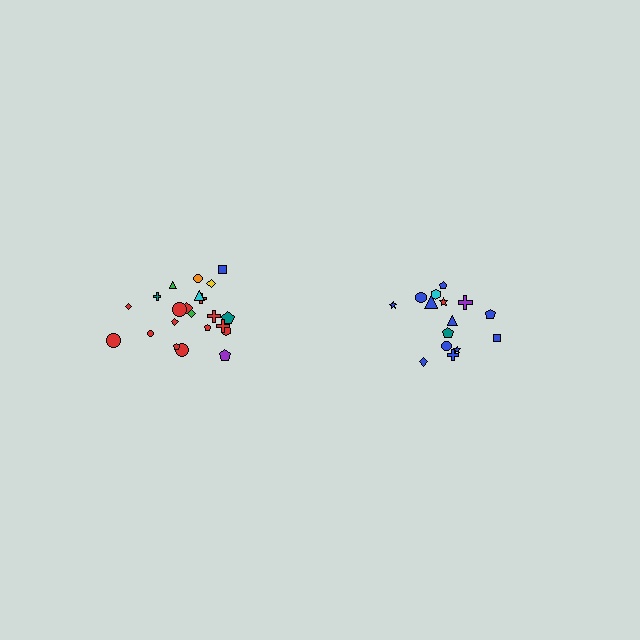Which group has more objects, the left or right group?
The left group.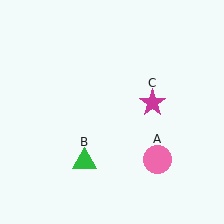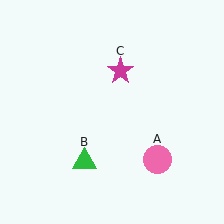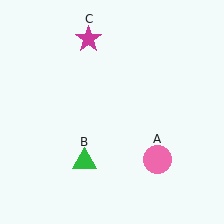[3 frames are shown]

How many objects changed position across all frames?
1 object changed position: magenta star (object C).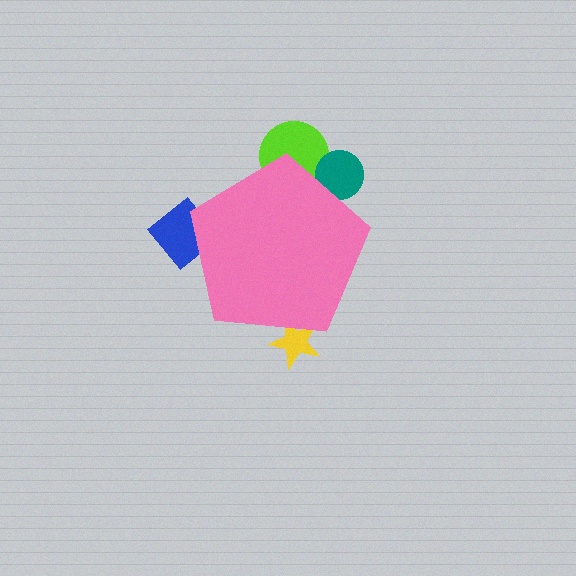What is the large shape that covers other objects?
A pink pentagon.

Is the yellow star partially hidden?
Yes, the yellow star is partially hidden behind the pink pentagon.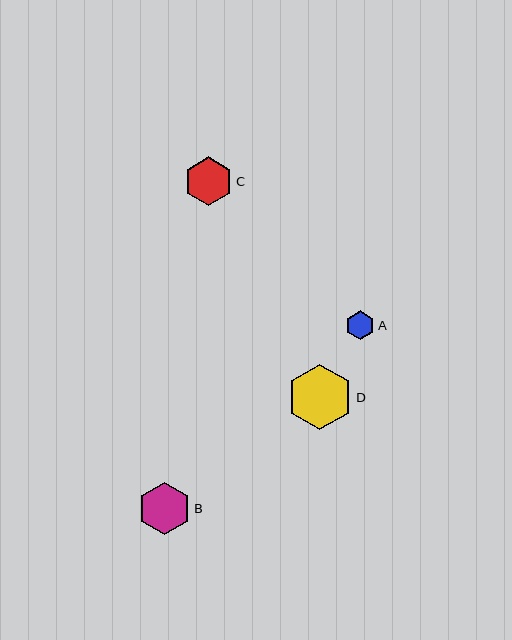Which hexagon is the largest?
Hexagon D is the largest with a size of approximately 66 pixels.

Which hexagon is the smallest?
Hexagon A is the smallest with a size of approximately 29 pixels.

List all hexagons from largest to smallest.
From largest to smallest: D, B, C, A.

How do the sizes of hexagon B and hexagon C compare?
Hexagon B and hexagon C are approximately the same size.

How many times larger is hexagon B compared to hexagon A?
Hexagon B is approximately 1.8 times the size of hexagon A.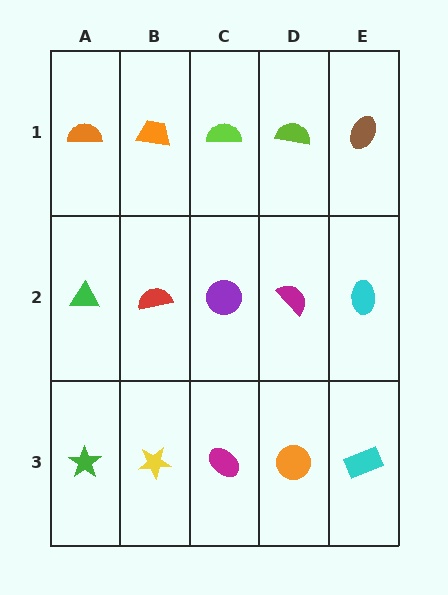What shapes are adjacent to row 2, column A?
An orange semicircle (row 1, column A), a green star (row 3, column A), a red semicircle (row 2, column B).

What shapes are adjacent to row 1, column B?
A red semicircle (row 2, column B), an orange semicircle (row 1, column A), a lime semicircle (row 1, column C).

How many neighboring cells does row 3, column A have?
2.